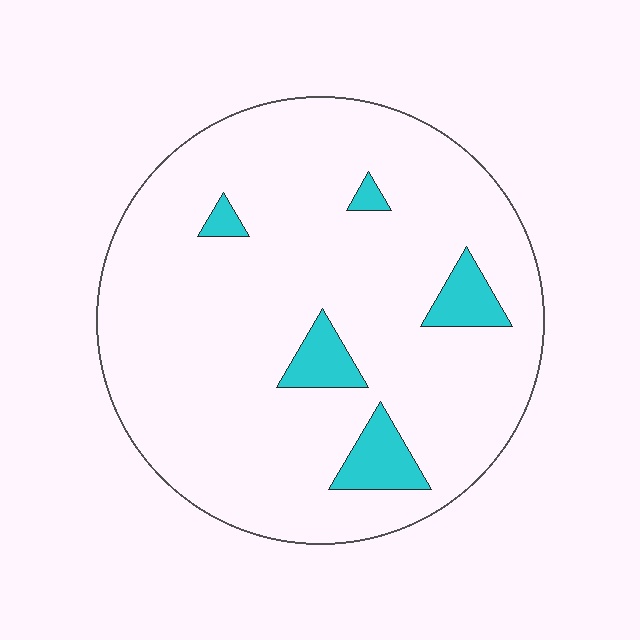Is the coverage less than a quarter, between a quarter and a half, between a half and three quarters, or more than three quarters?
Less than a quarter.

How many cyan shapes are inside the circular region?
5.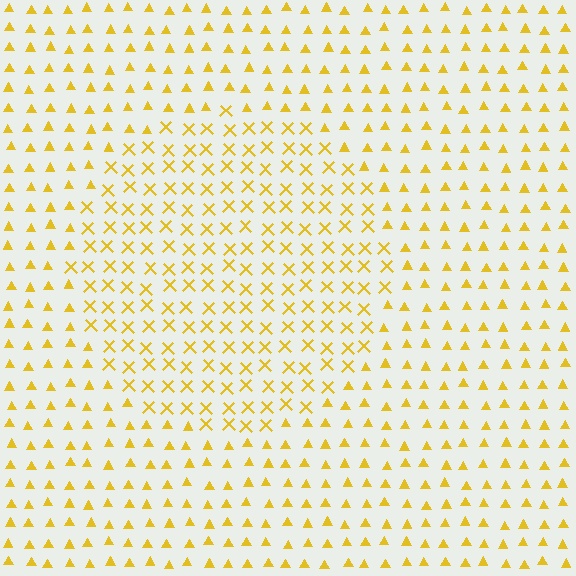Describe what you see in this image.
The image is filled with small yellow elements arranged in a uniform grid. A circle-shaped region contains X marks, while the surrounding area contains triangles. The boundary is defined purely by the change in element shape.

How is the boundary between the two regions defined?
The boundary is defined by a change in element shape: X marks inside vs. triangles outside. All elements share the same color and spacing.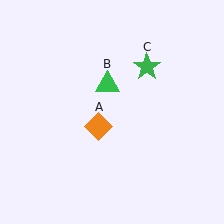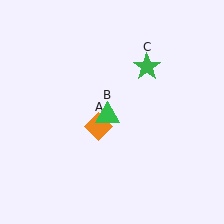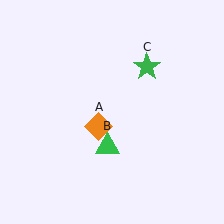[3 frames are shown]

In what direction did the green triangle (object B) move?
The green triangle (object B) moved down.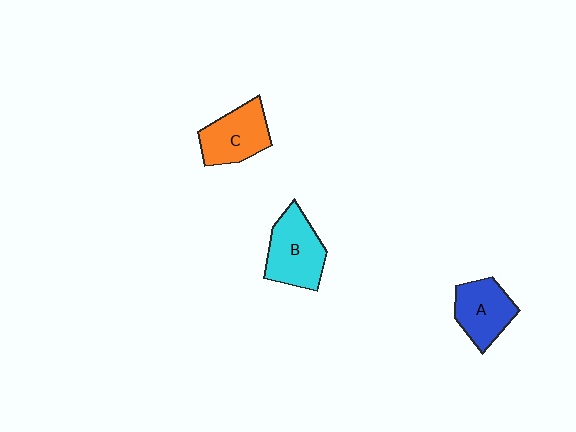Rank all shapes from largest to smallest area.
From largest to smallest: B (cyan), C (orange), A (blue).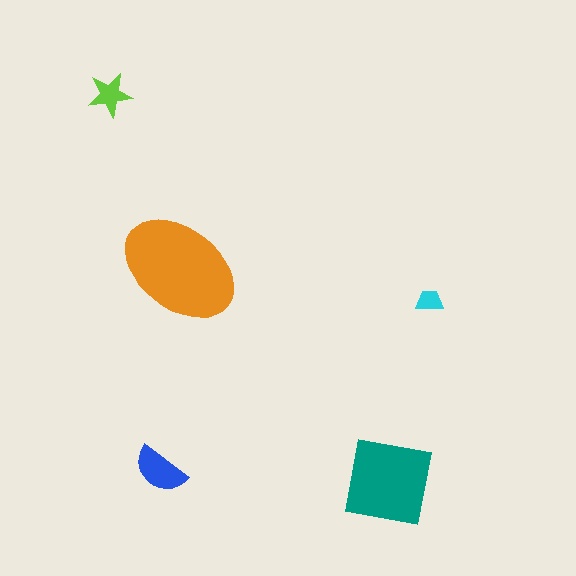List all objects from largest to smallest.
The orange ellipse, the teal square, the blue semicircle, the lime star, the cyan trapezoid.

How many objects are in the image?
There are 5 objects in the image.